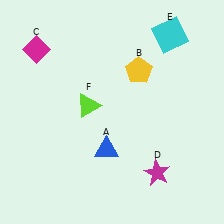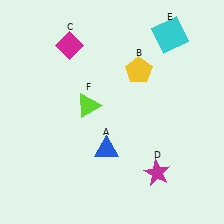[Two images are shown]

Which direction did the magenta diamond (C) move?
The magenta diamond (C) moved right.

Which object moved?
The magenta diamond (C) moved right.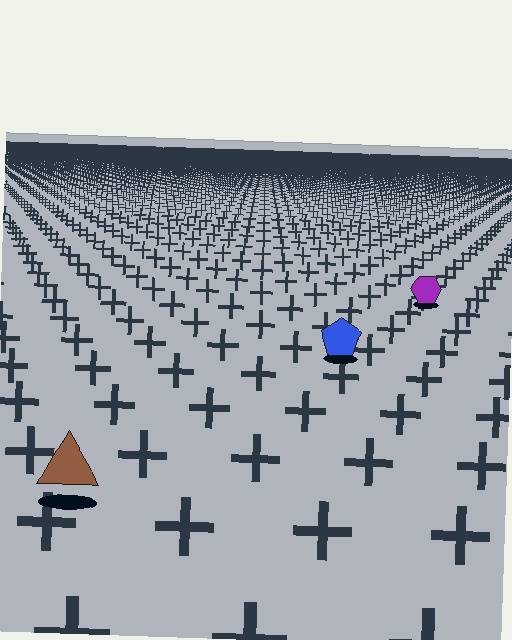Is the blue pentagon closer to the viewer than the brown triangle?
No. The brown triangle is closer — you can tell from the texture gradient: the ground texture is coarser near it.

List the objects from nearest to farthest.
From nearest to farthest: the brown triangle, the blue pentagon, the purple hexagon.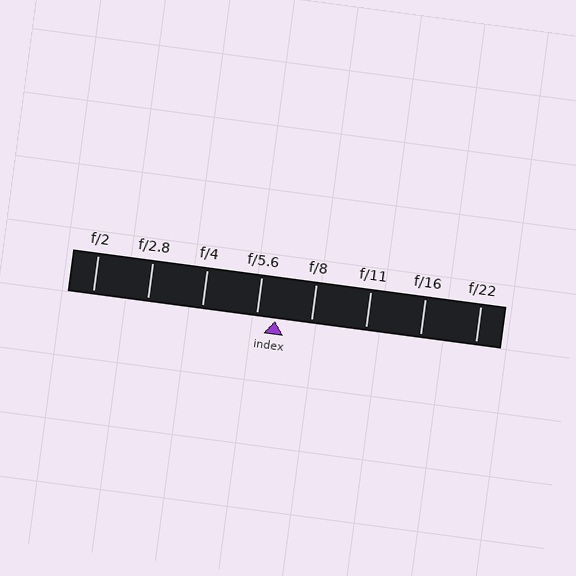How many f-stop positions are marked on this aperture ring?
There are 8 f-stop positions marked.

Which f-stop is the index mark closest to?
The index mark is closest to f/5.6.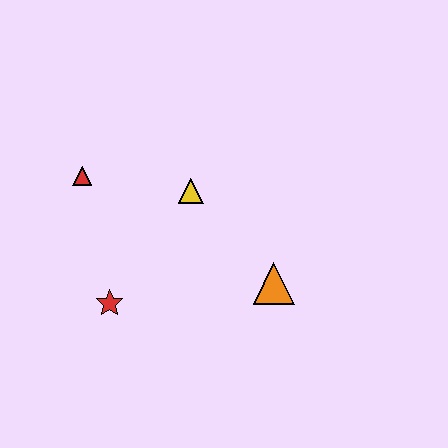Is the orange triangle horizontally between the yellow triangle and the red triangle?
No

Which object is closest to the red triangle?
The yellow triangle is closest to the red triangle.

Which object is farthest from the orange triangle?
The red triangle is farthest from the orange triangle.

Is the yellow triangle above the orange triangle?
Yes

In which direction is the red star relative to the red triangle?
The red star is below the red triangle.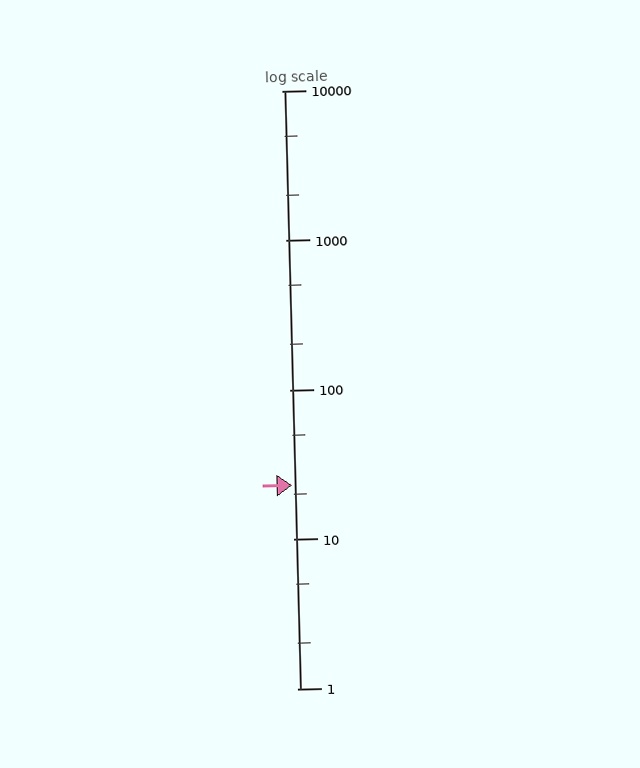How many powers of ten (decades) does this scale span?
The scale spans 4 decades, from 1 to 10000.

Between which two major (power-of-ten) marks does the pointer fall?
The pointer is between 10 and 100.